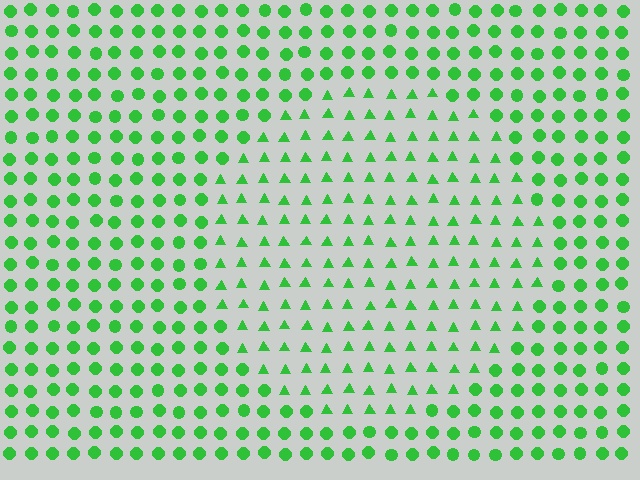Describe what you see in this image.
The image is filled with small green elements arranged in a uniform grid. A circle-shaped region contains triangles, while the surrounding area contains circles. The boundary is defined purely by the change in element shape.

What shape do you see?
I see a circle.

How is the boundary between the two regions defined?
The boundary is defined by a change in element shape: triangles inside vs. circles outside. All elements share the same color and spacing.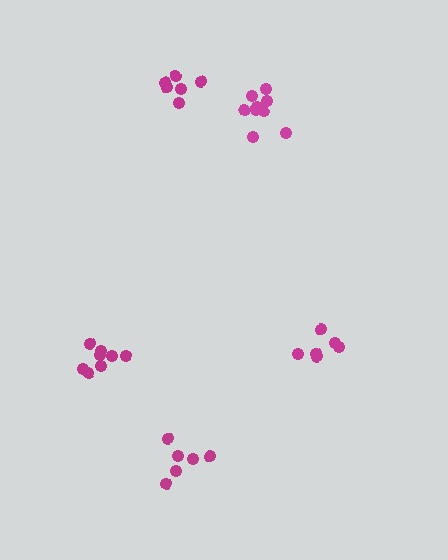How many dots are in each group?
Group 1: 9 dots, Group 2: 6 dots, Group 3: 8 dots, Group 4: 6 dots, Group 5: 6 dots (35 total).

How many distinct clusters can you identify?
There are 5 distinct clusters.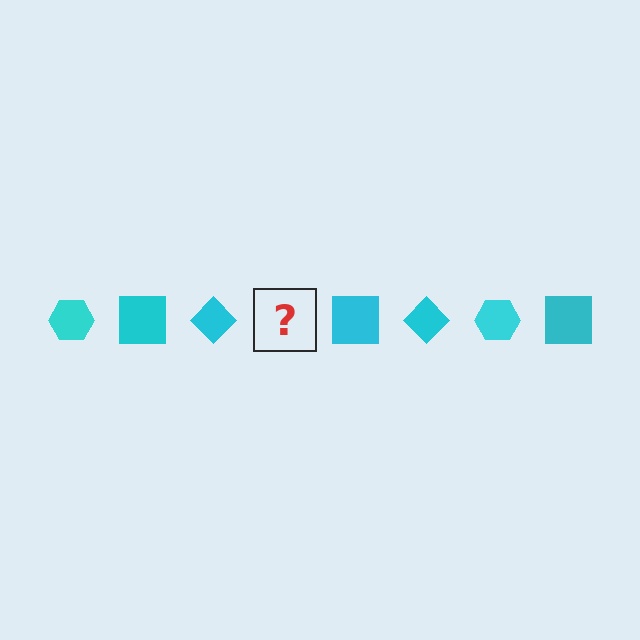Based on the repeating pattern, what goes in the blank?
The blank should be a cyan hexagon.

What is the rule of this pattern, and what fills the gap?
The rule is that the pattern cycles through hexagon, square, diamond shapes in cyan. The gap should be filled with a cyan hexagon.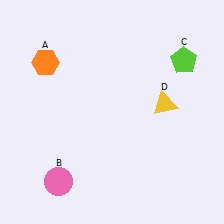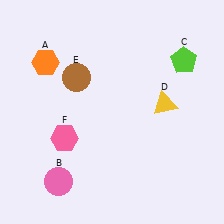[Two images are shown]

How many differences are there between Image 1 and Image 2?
There are 2 differences between the two images.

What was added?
A brown circle (E), a pink hexagon (F) were added in Image 2.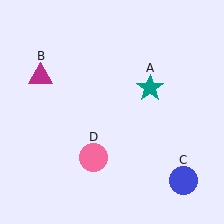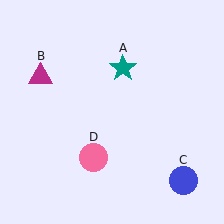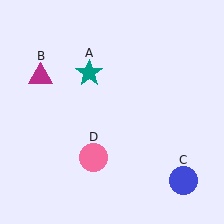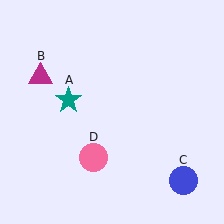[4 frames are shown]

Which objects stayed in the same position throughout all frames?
Magenta triangle (object B) and blue circle (object C) and pink circle (object D) remained stationary.